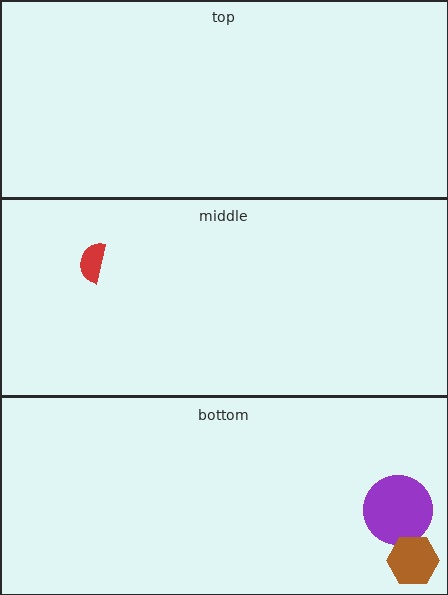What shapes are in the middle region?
The red semicircle.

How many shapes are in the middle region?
1.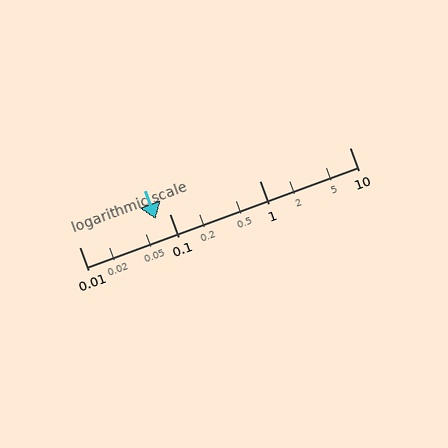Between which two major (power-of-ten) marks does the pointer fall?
The pointer is between 0.01 and 0.1.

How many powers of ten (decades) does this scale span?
The scale spans 3 decades, from 0.01 to 10.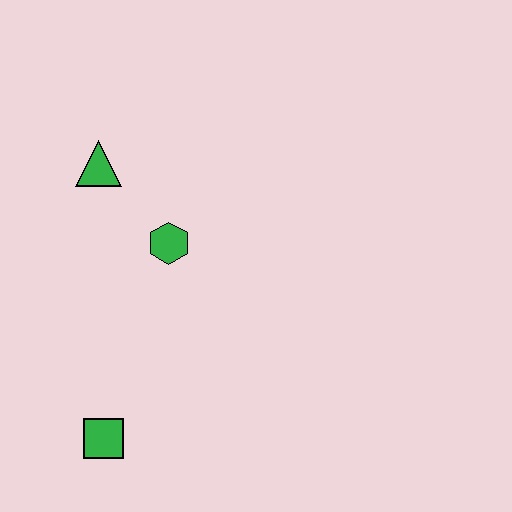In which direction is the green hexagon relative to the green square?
The green hexagon is above the green square.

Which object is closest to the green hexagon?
The green triangle is closest to the green hexagon.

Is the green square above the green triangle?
No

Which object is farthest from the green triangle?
The green square is farthest from the green triangle.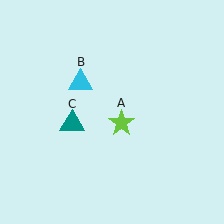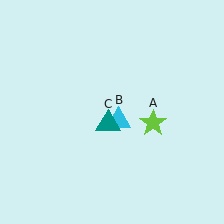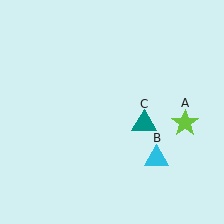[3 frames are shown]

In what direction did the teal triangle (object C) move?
The teal triangle (object C) moved right.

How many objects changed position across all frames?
3 objects changed position: lime star (object A), cyan triangle (object B), teal triangle (object C).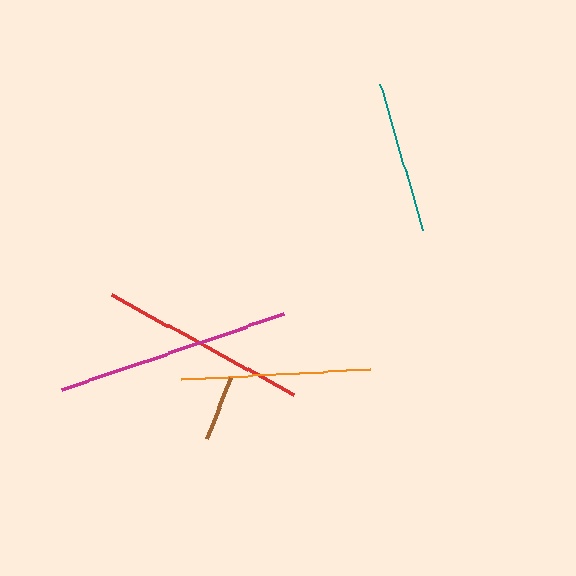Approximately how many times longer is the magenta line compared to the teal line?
The magenta line is approximately 1.5 times the length of the teal line.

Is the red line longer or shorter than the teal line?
The red line is longer than the teal line.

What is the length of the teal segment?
The teal segment is approximately 152 pixels long.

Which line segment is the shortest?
The brown line is the shortest at approximately 66 pixels.